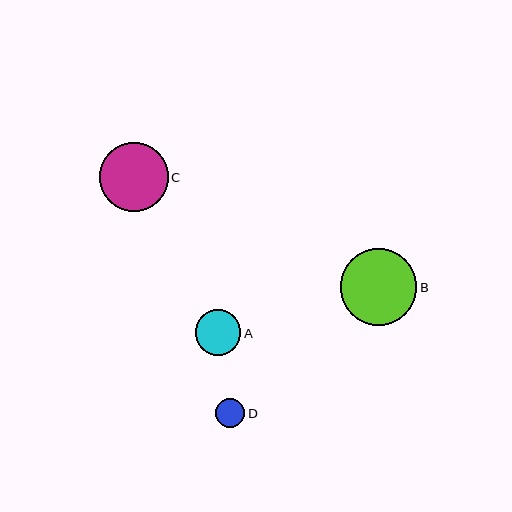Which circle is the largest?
Circle B is the largest with a size of approximately 77 pixels.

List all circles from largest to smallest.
From largest to smallest: B, C, A, D.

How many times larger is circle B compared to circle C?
Circle B is approximately 1.1 times the size of circle C.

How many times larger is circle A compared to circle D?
Circle A is approximately 1.6 times the size of circle D.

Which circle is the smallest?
Circle D is the smallest with a size of approximately 29 pixels.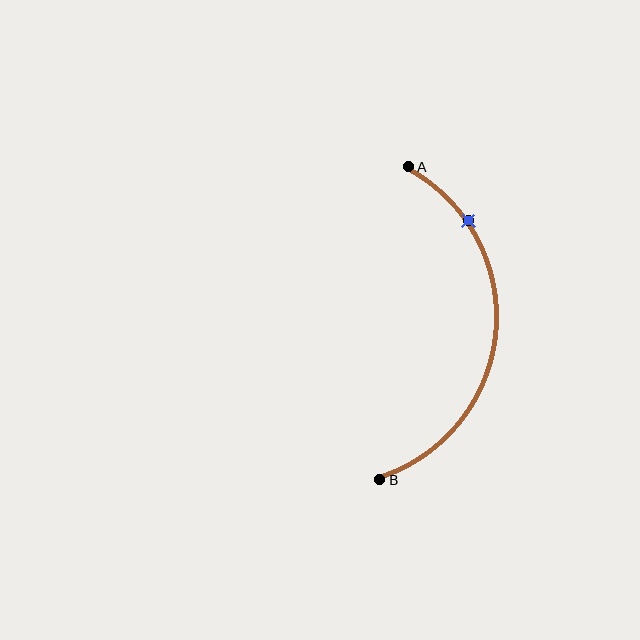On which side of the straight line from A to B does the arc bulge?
The arc bulges to the right of the straight line connecting A and B.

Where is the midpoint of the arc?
The arc midpoint is the point on the curve farthest from the straight line joining A and B. It sits to the right of that line.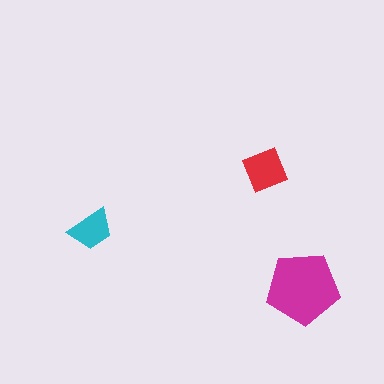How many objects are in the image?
There are 3 objects in the image.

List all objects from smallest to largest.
The cyan trapezoid, the red diamond, the magenta pentagon.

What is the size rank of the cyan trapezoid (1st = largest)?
3rd.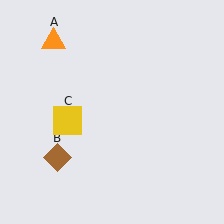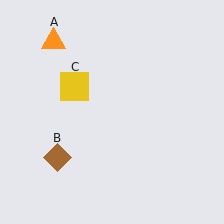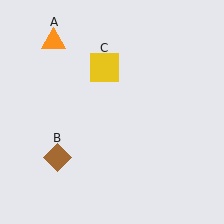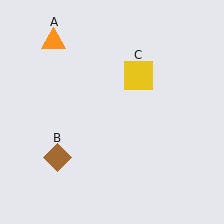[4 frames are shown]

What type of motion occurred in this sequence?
The yellow square (object C) rotated clockwise around the center of the scene.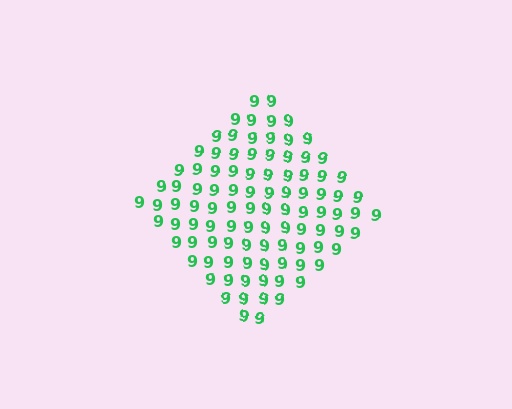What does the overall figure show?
The overall figure shows a diamond.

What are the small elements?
The small elements are digit 9's.